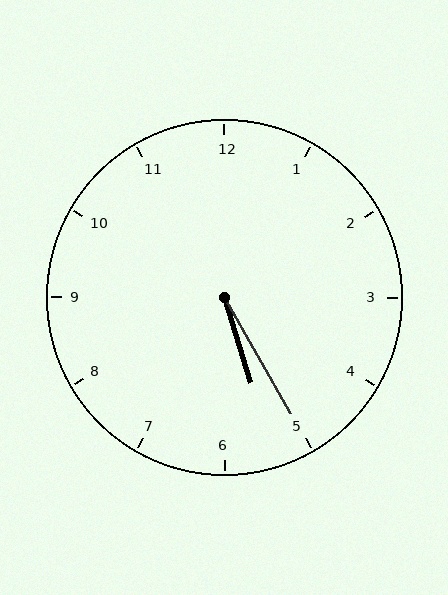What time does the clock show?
5:25.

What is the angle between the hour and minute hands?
Approximately 12 degrees.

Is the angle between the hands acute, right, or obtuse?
It is acute.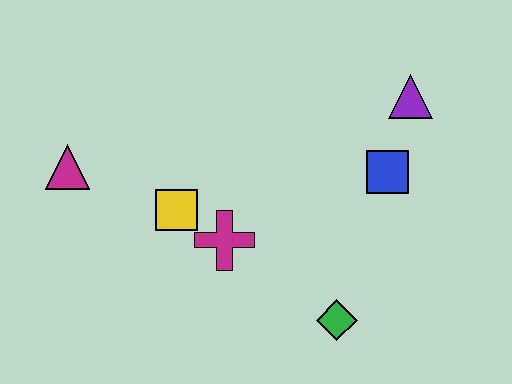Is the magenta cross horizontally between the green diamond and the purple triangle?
No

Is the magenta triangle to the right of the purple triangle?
No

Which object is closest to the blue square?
The purple triangle is closest to the blue square.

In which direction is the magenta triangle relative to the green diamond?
The magenta triangle is to the left of the green diamond.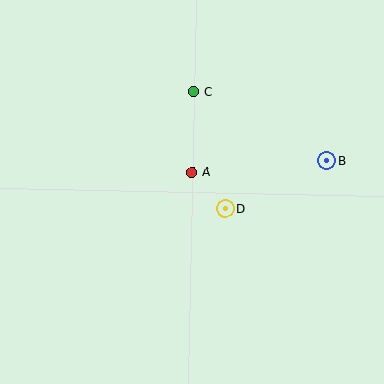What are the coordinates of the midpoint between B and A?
The midpoint between B and A is at (259, 167).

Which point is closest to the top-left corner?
Point C is closest to the top-left corner.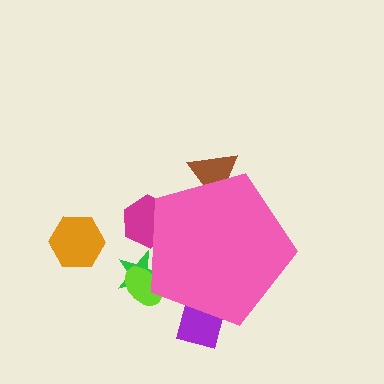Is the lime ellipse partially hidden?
Yes, the lime ellipse is partially hidden behind the pink pentagon.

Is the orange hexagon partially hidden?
No, the orange hexagon is fully visible.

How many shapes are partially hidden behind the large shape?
5 shapes are partially hidden.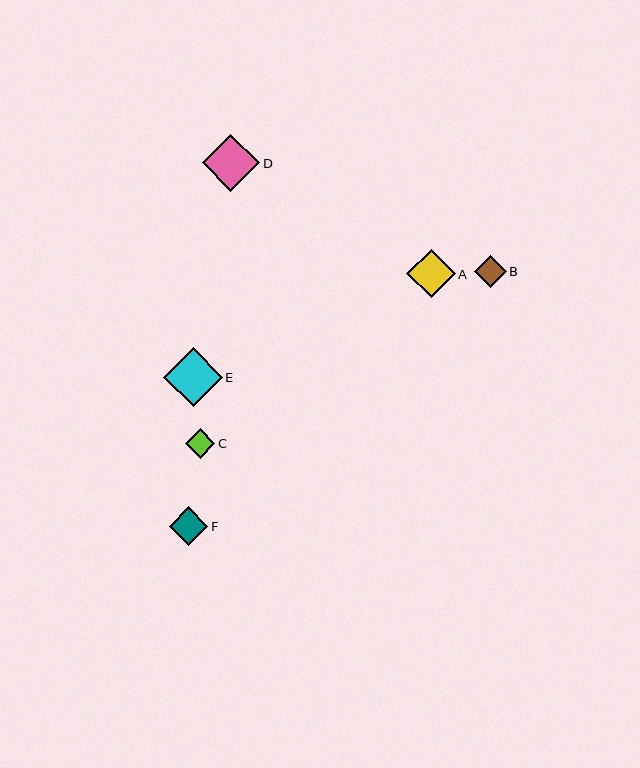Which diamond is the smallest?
Diamond C is the smallest with a size of approximately 30 pixels.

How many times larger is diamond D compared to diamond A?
Diamond D is approximately 1.2 times the size of diamond A.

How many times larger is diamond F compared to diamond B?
Diamond F is approximately 1.2 times the size of diamond B.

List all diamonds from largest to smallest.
From largest to smallest: E, D, A, F, B, C.